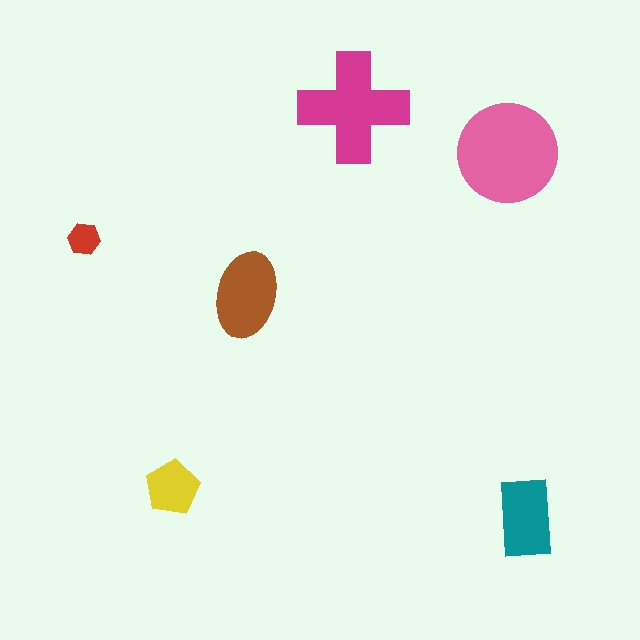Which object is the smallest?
The red hexagon.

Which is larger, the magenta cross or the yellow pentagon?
The magenta cross.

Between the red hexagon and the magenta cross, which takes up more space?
The magenta cross.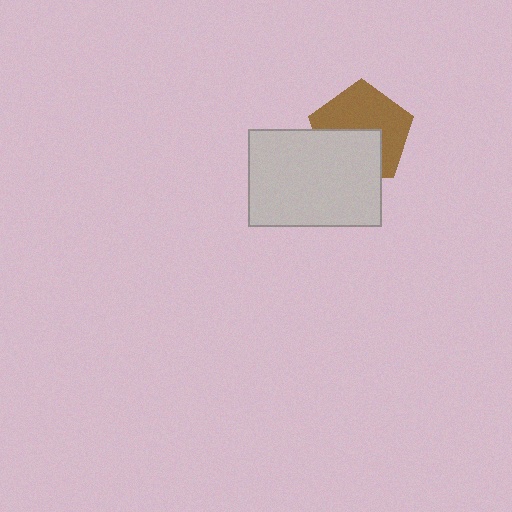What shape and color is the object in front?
The object in front is a light gray rectangle.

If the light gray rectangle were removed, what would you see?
You would see the complete brown pentagon.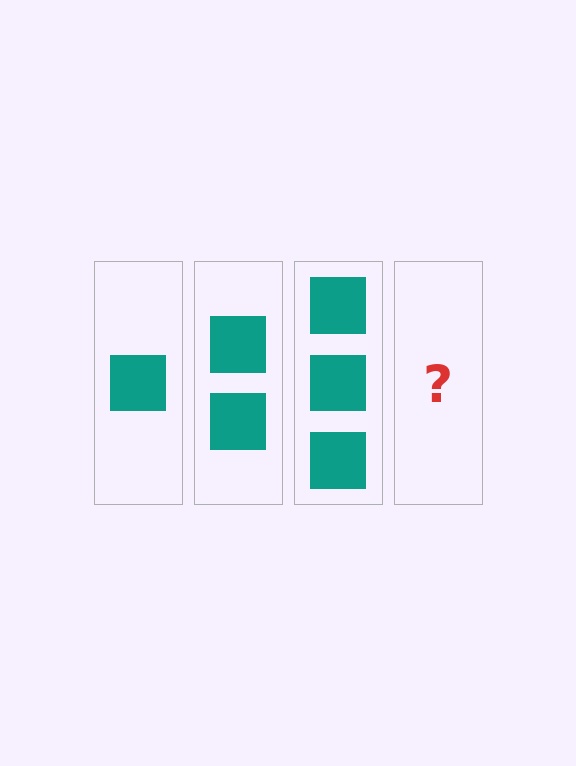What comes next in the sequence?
The next element should be 4 squares.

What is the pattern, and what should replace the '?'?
The pattern is that each step adds one more square. The '?' should be 4 squares.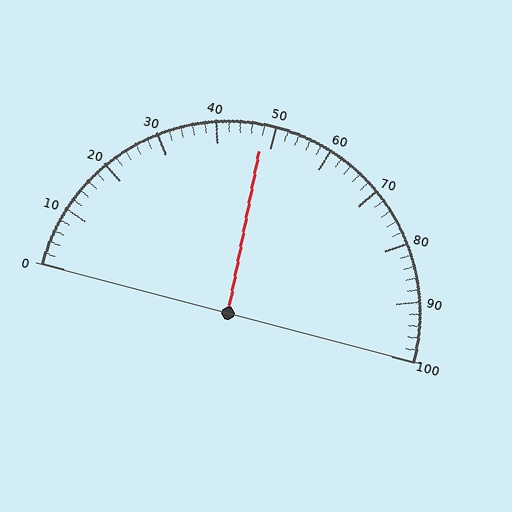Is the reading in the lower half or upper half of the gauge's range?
The reading is in the lower half of the range (0 to 100).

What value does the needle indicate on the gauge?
The needle indicates approximately 48.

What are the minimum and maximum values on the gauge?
The gauge ranges from 0 to 100.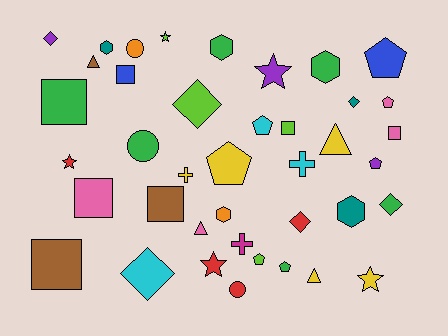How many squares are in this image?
There are 7 squares.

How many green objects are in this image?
There are 6 green objects.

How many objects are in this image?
There are 40 objects.